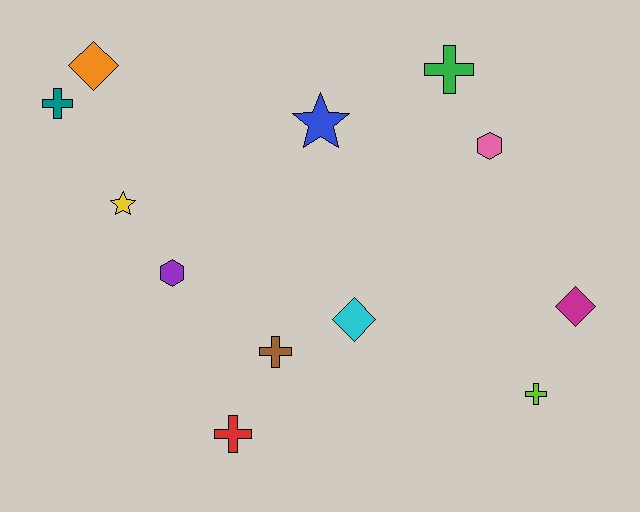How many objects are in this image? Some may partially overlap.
There are 12 objects.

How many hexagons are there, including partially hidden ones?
There are 2 hexagons.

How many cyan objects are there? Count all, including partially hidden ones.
There is 1 cyan object.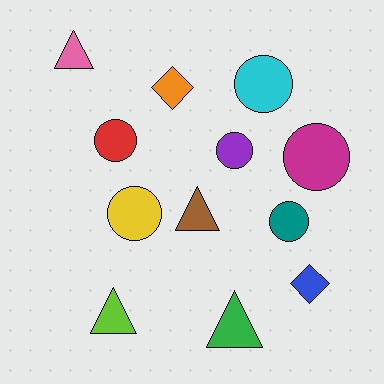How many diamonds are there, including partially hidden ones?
There are 2 diamonds.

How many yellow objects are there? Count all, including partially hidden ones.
There is 1 yellow object.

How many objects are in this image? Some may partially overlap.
There are 12 objects.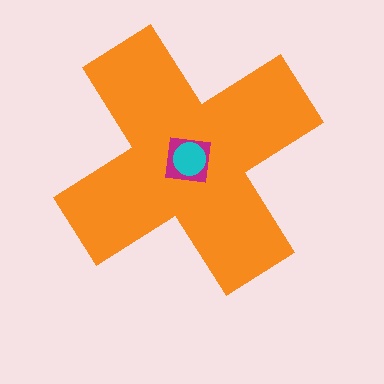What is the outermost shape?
The orange cross.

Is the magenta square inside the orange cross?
Yes.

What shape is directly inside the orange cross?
The magenta square.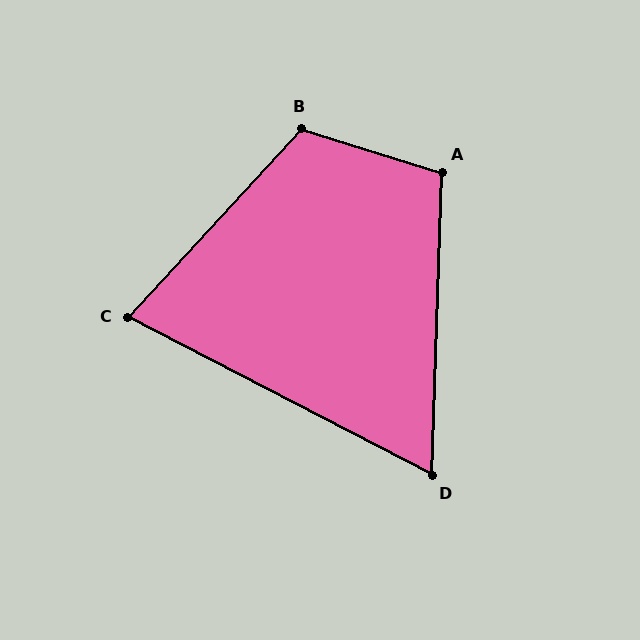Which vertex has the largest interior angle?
B, at approximately 116 degrees.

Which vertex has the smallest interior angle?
D, at approximately 64 degrees.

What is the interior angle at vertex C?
Approximately 75 degrees (acute).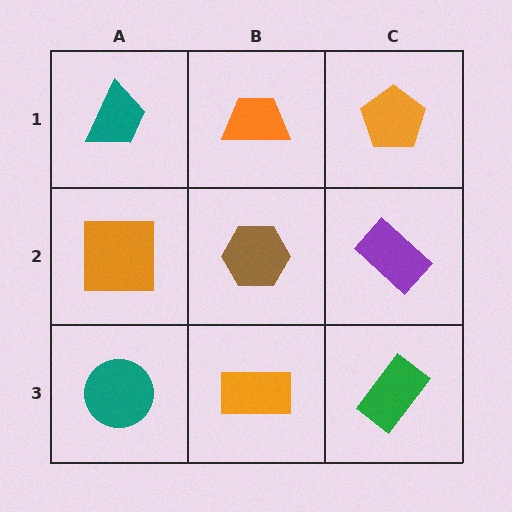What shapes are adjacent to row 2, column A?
A teal trapezoid (row 1, column A), a teal circle (row 3, column A), a brown hexagon (row 2, column B).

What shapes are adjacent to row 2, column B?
An orange trapezoid (row 1, column B), an orange rectangle (row 3, column B), an orange square (row 2, column A), a purple rectangle (row 2, column C).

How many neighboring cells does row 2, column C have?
3.